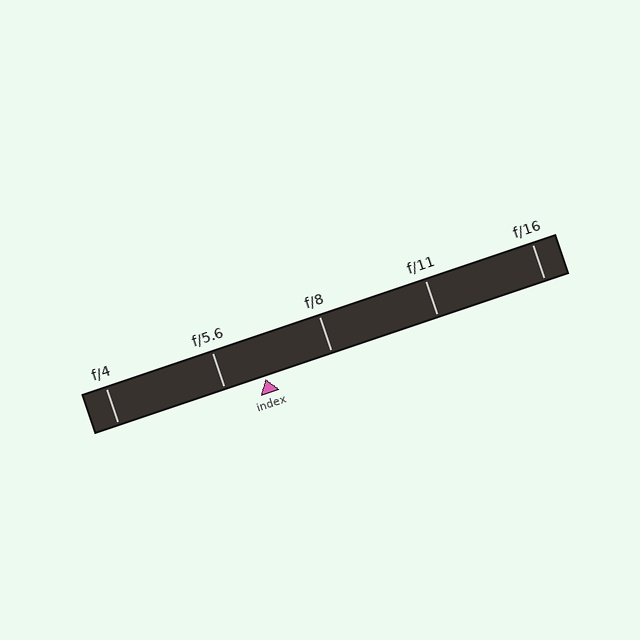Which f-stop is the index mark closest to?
The index mark is closest to f/5.6.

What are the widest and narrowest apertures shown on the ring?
The widest aperture shown is f/4 and the narrowest is f/16.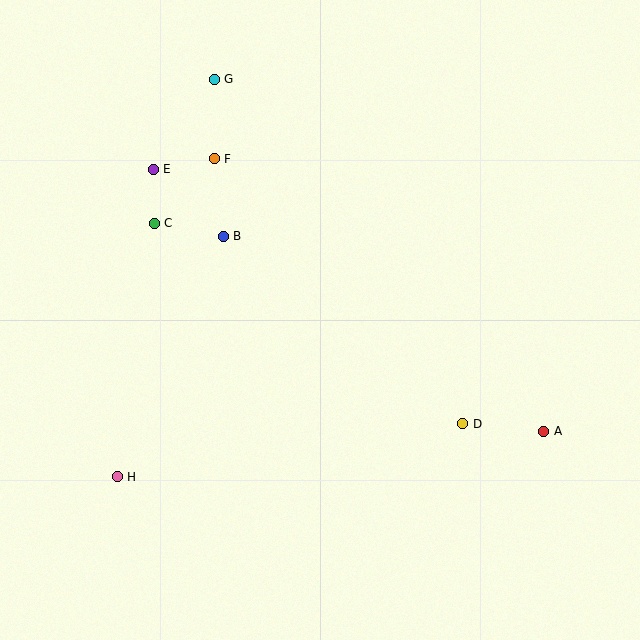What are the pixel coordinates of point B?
Point B is at (223, 236).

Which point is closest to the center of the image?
Point B at (223, 236) is closest to the center.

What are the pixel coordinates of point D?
Point D is at (463, 424).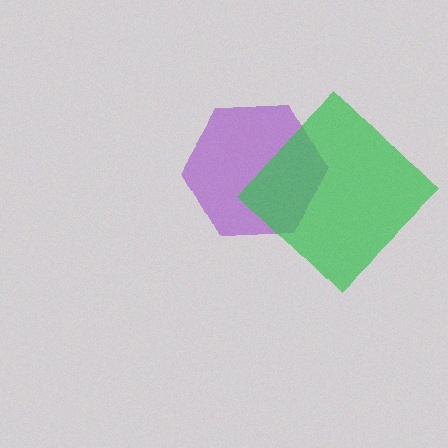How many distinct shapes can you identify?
There are 2 distinct shapes: a purple hexagon, a green diamond.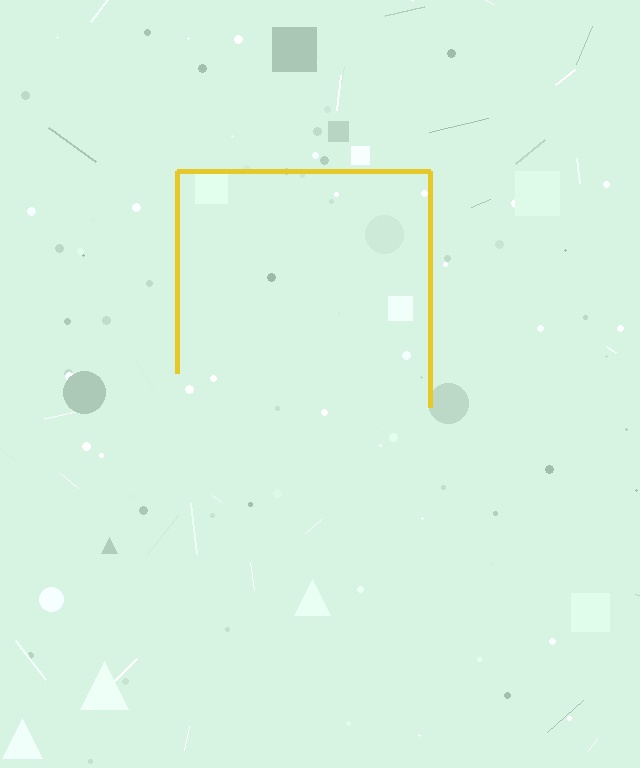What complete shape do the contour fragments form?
The contour fragments form a square.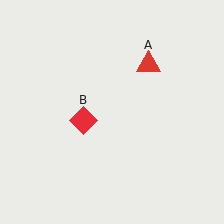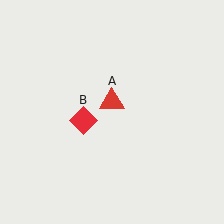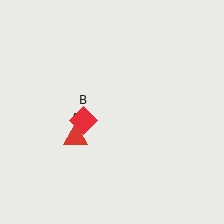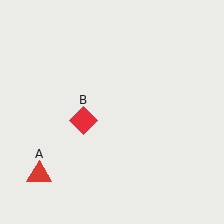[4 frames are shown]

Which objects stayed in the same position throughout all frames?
Red diamond (object B) remained stationary.